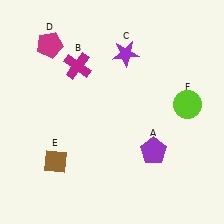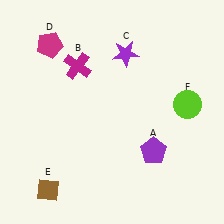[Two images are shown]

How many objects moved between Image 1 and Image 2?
1 object moved between the two images.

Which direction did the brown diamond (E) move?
The brown diamond (E) moved down.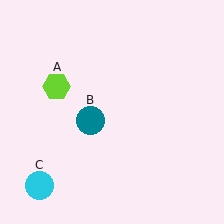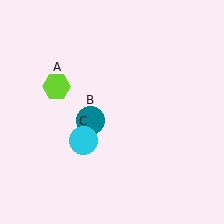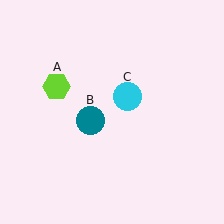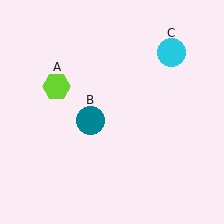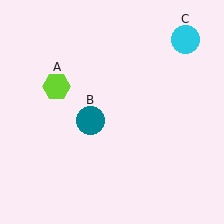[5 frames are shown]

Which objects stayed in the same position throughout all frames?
Lime hexagon (object A) and teal circle (object B) remained stationary.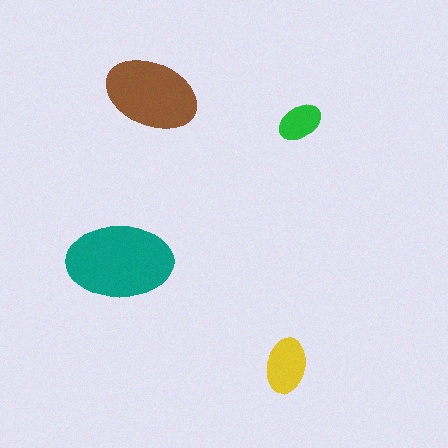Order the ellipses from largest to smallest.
the teal one, the brown one, the yellow one, the green one.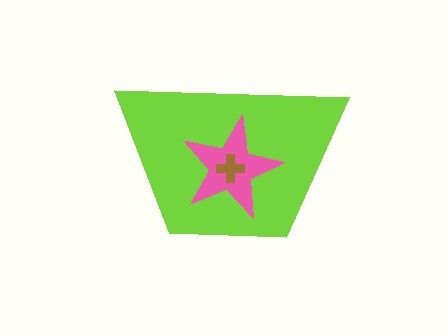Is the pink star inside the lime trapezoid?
Yes.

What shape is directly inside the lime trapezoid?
The pink star.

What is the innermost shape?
The brown cross.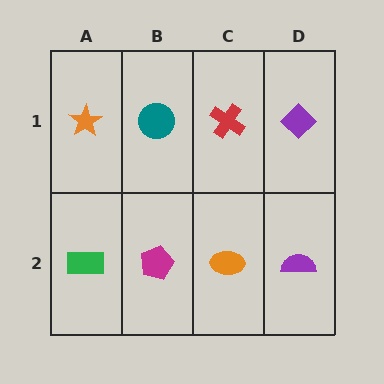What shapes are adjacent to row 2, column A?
An orange star (row 1, column A), a magenta pentagon (row 2, column B).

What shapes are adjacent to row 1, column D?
A purple semicircle (row 2, column D), a red cross (row 1, column C).